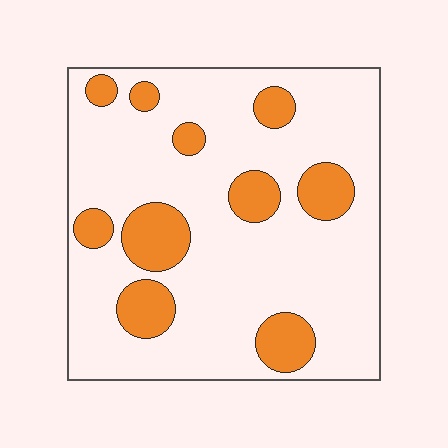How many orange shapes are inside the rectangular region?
10.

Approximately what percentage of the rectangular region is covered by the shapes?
Approximately 20%.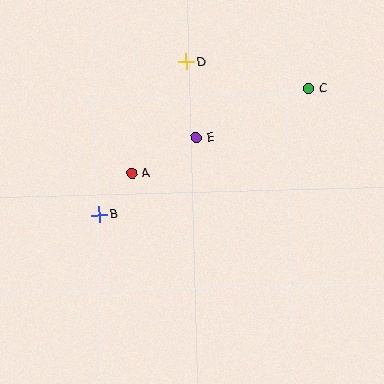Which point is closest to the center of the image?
Point E at (196, 137) is closest to the center.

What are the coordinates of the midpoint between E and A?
The midpoint between E and A is at (164, 156).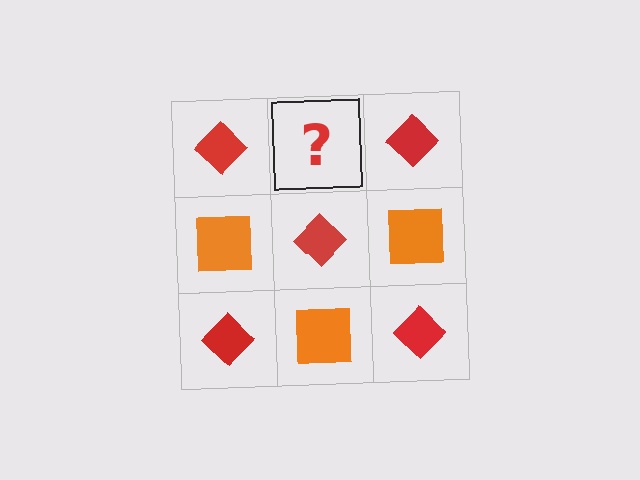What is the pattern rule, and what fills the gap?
The rule is that it alternates red diamond and orange square in a checkerboard pattern. The gap should be filled with an orange square.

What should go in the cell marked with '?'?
The missing cell should contain an orange square.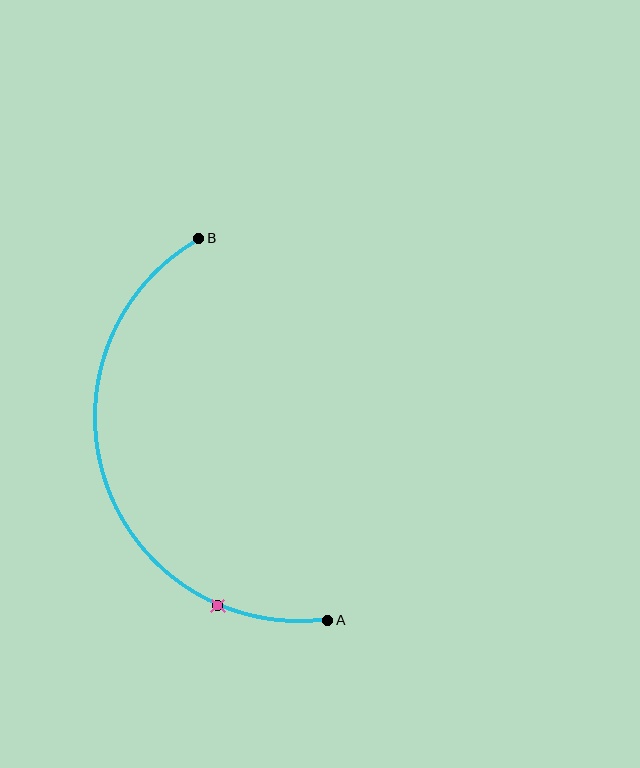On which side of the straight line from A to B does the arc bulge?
The arc bulges to the left of the straight line connecting A and B.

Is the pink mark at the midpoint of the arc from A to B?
No. The pink mark lies on the arc but is closer to endpoint A. The arc midpoint would be at the point on the curve equidistant along the arc from both A and B.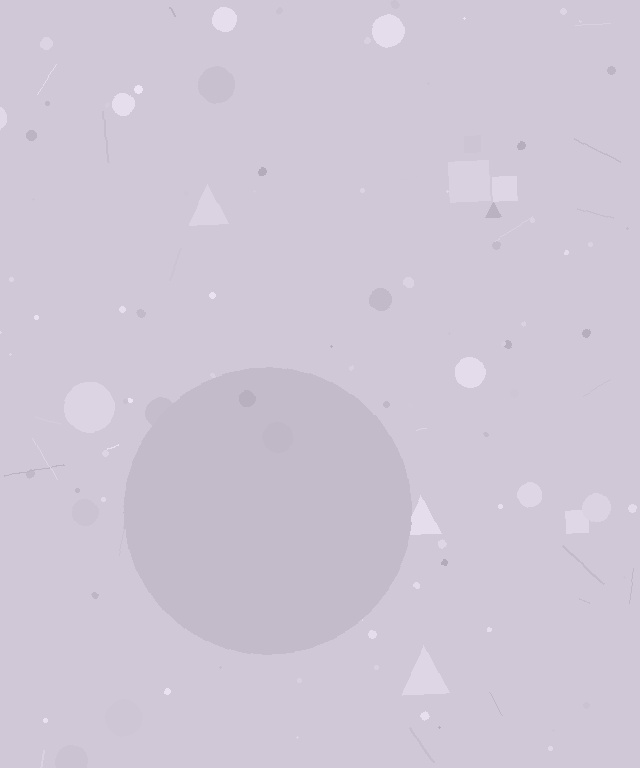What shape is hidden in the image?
A circle is hidden in the image.